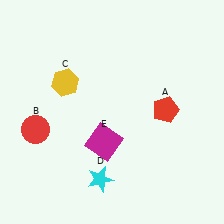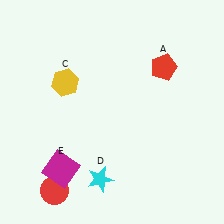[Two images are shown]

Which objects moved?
The objects that moved are: the red pentagon (A), the red circle (B), the magenta square (E).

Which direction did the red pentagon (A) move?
The red pentagon (A) moved up.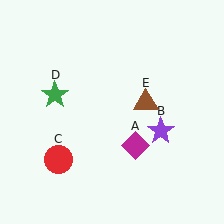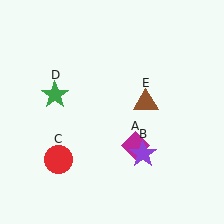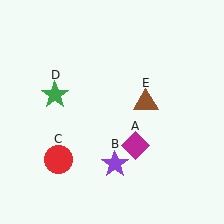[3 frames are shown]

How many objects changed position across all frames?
1 object changed position: purple star (object B).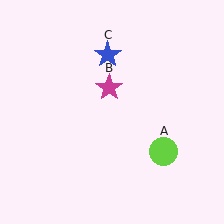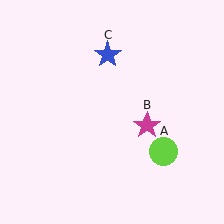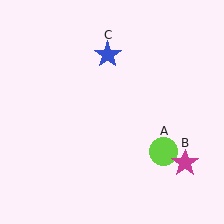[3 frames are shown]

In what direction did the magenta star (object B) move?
The magenta star (object B) moved down and to the right.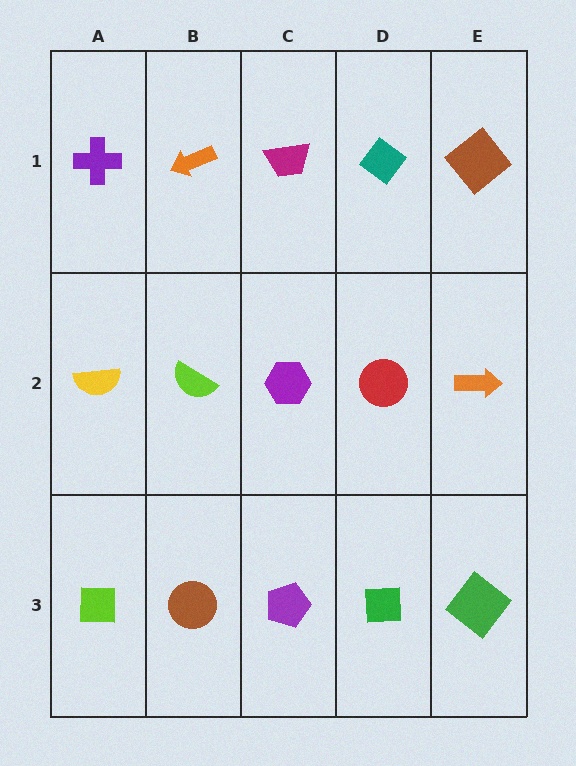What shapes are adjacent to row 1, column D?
A red circle (row 2, column D), a magenta trapezoid (row 1, column C), a brown diamond (row 1, column E).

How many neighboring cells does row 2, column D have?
4.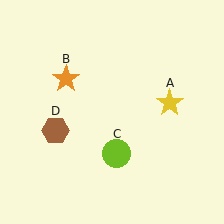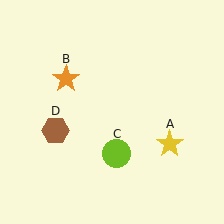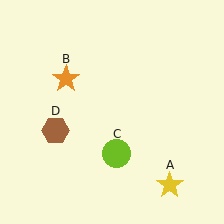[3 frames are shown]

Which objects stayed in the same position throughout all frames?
Orange star (object B) and lime circle (object C) and brown hexagon (object D) remained stationary.